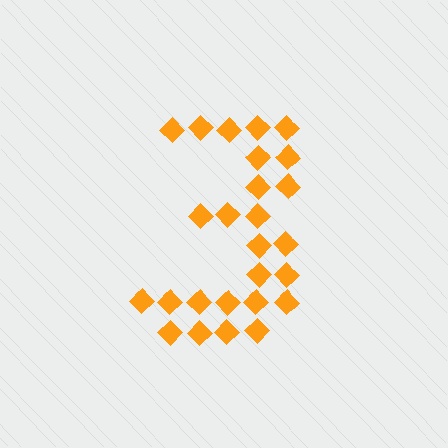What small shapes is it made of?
It is made of small diamonds.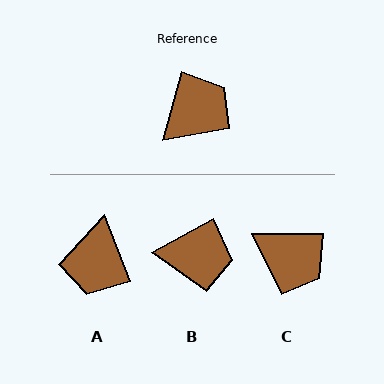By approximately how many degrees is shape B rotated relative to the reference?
Approximately 45 degrees clockwise.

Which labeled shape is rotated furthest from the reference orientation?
A, about 143 degrees away.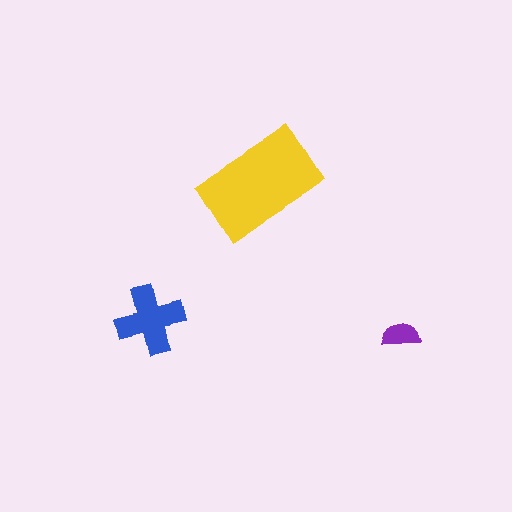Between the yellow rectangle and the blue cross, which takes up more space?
The yellow rectangle.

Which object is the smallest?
The purple semicircle.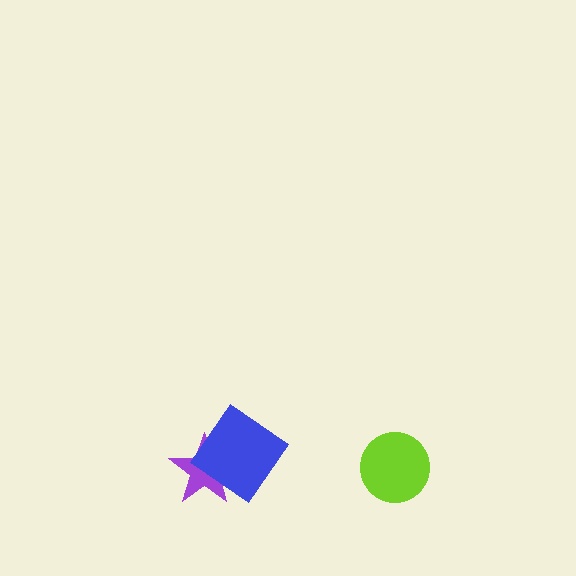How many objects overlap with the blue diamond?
1 object overlaps with the blue diamond.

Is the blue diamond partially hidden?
No, no other shape covers it.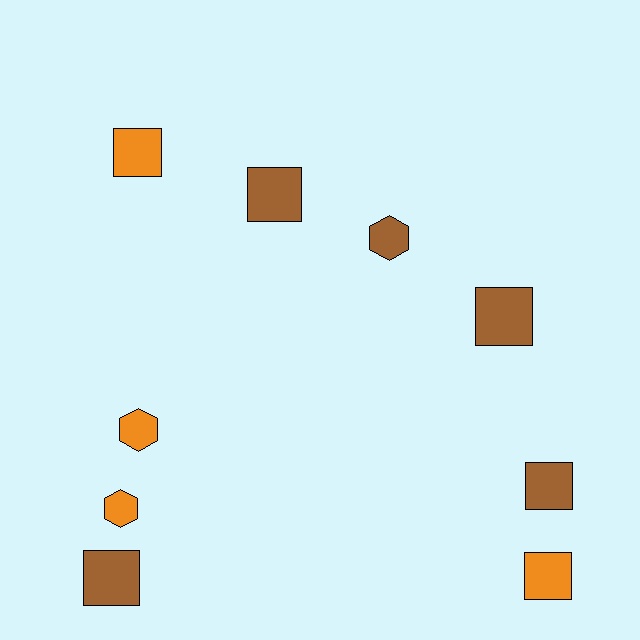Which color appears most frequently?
Brown, with 5 objects.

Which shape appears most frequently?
Square, with 6 objects.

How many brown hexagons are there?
There is 1 brown hexagon.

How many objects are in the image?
There are 9 objects.